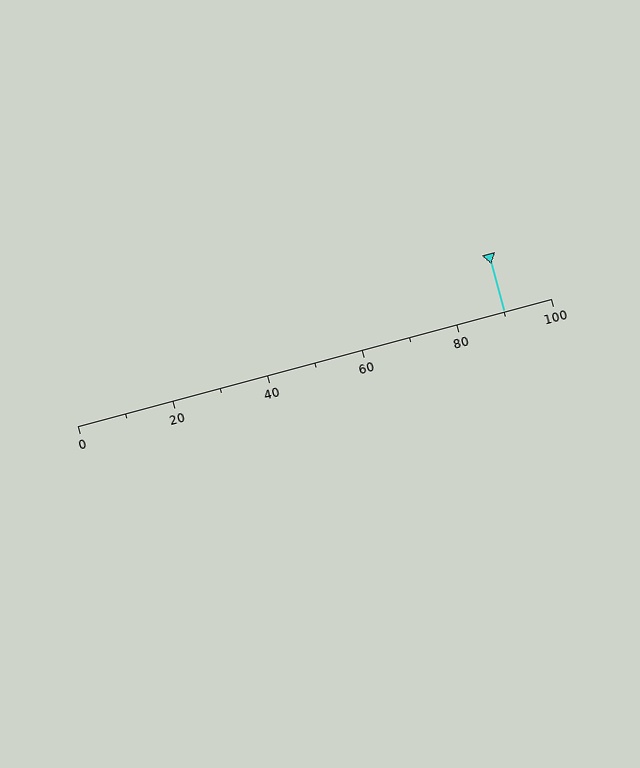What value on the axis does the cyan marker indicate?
The marker indicates approximately 90.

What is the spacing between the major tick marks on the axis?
The major ticks are spaced 20 apart.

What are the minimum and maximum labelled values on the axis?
The axis runs from 0 to 100.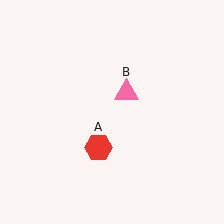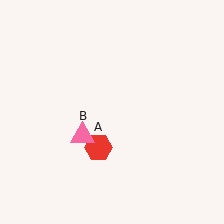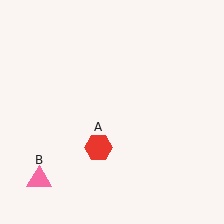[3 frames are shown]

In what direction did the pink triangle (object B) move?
The pink triangle (object B) moved down and to the left.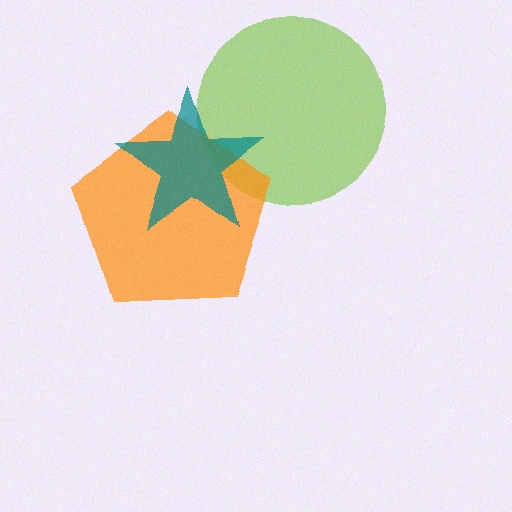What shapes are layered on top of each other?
The layered shapes are: a lime circle, an orange pentagon, a teal star.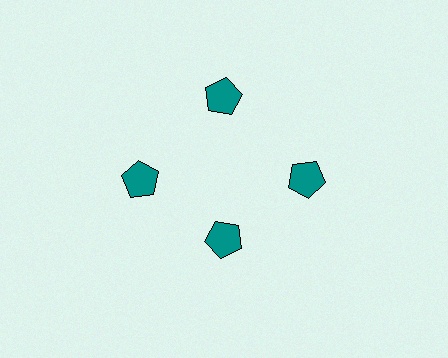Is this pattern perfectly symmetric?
No. The 4 teal pentagons are arranged in a ring, but one element near the 6 o'clock position is pulled inward toward the center, breaking the 4-fold rotational symmetry.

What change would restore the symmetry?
The symmetry would be restored by moving it outward, back onto the ring so that all 4 pentagons sit at equal angles and equal distance from the center.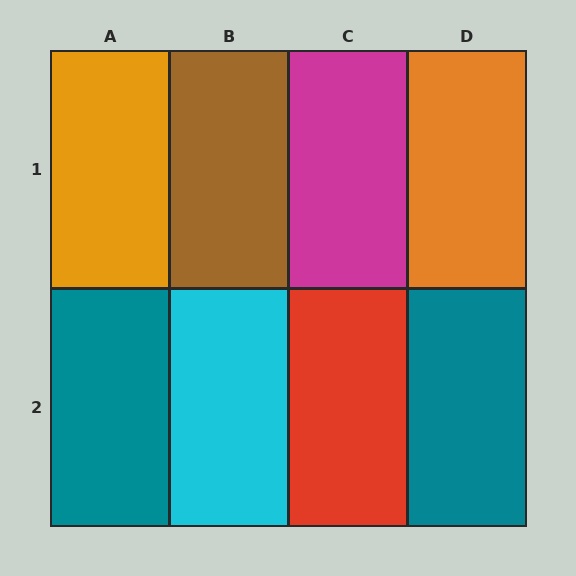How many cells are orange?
2 cells are orange.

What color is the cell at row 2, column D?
Teal.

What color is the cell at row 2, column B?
Cyan.